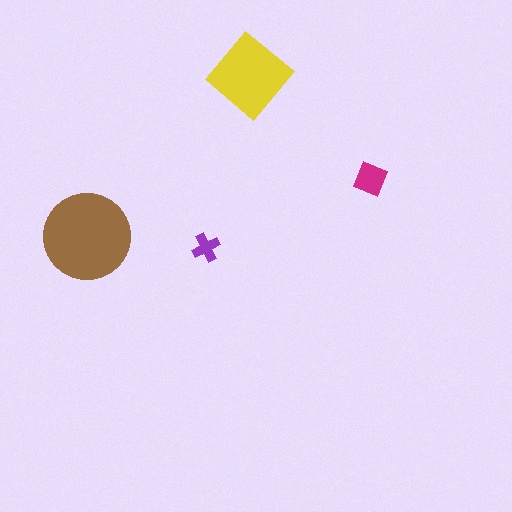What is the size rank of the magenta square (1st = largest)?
3rd.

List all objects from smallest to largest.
The purple cross, the magenta square, the yellow diamond, the brown circle.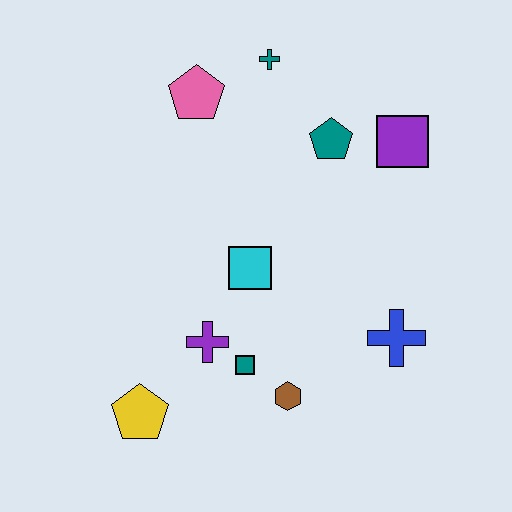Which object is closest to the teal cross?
The pink pentagon is closest to the teal cross.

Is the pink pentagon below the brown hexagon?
No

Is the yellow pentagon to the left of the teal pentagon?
Yes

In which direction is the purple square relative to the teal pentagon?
The purple square is to the right of the teal pentagon.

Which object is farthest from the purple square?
The yellow pentagon is farthest from the purple square.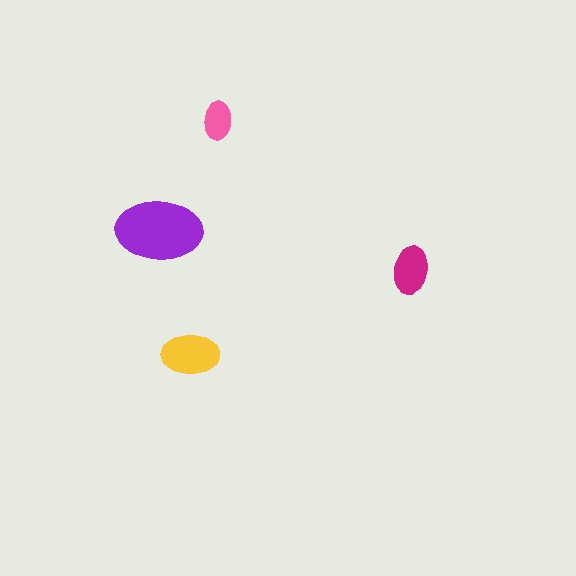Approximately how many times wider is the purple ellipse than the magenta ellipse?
About 2 times wider.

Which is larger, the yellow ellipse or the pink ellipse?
The yellow one.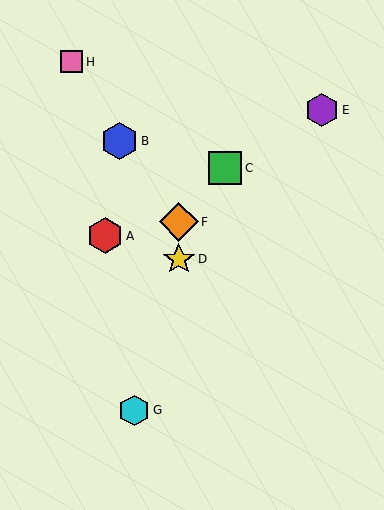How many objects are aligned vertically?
2 objects (D, F) are aligned vertically.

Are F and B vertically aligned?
No, F is at x≈179 and B is at x≈120.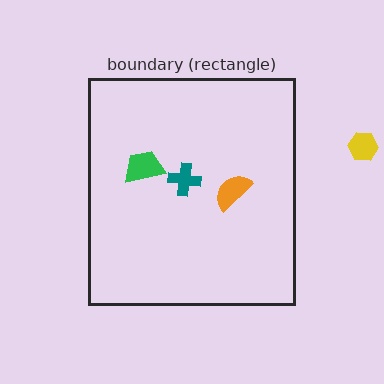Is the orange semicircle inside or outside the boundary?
Inside.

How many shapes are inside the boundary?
3 inside, 1 outside.